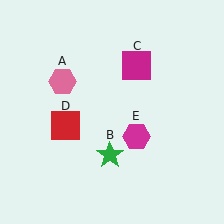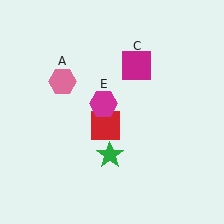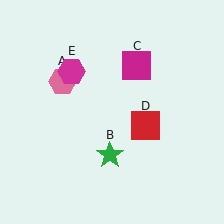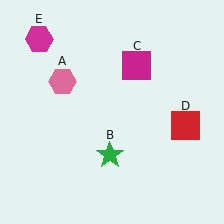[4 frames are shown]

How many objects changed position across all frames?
2 objects changed position: red square (object D), magenta hexagon (object E).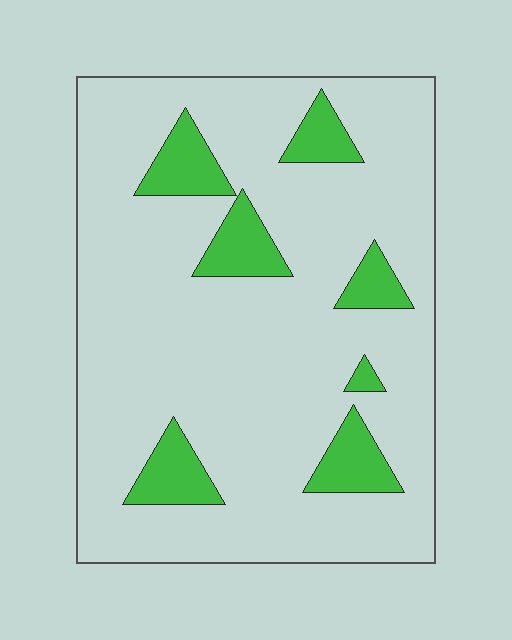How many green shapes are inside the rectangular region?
7.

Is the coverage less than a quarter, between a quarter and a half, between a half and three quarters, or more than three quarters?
Less than a quarter.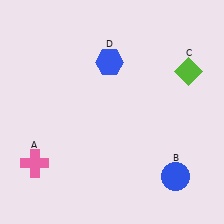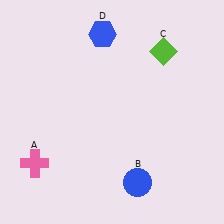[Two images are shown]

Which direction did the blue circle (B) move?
The blue circle (B) moved left.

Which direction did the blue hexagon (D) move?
The blue hexagon (D) moved up.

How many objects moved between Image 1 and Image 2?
3 objects moved between the two images.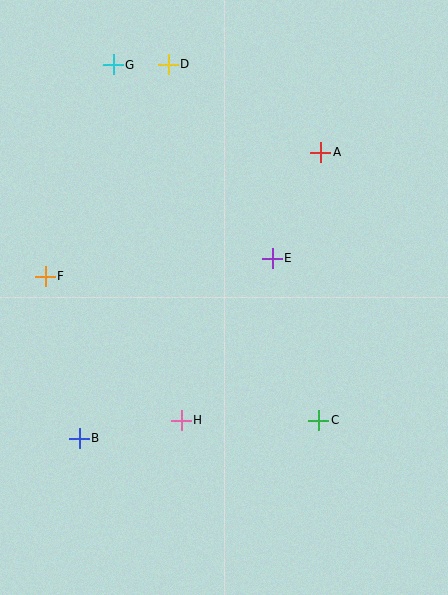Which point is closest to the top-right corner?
Point A is closest to the top-right corner.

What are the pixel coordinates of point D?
Point D is at (168, 64).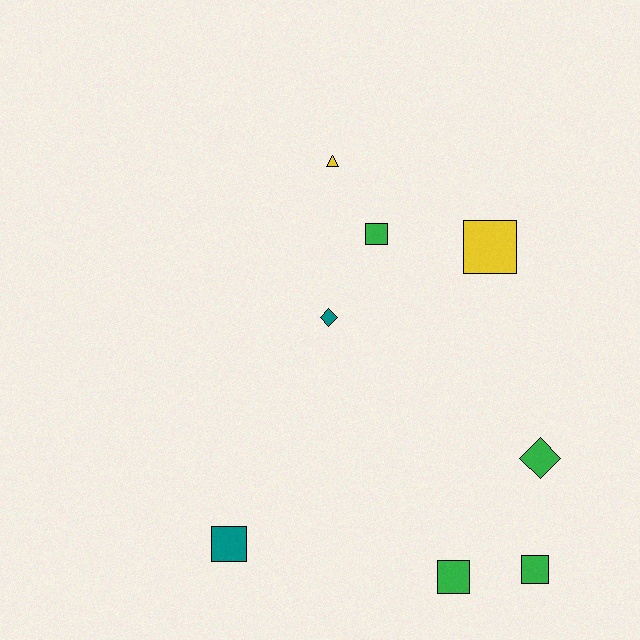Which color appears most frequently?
Green, with 4 objects.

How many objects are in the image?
There are 8 objects.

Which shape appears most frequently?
Square, with 5 objects.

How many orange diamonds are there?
There are no orange diamonds.